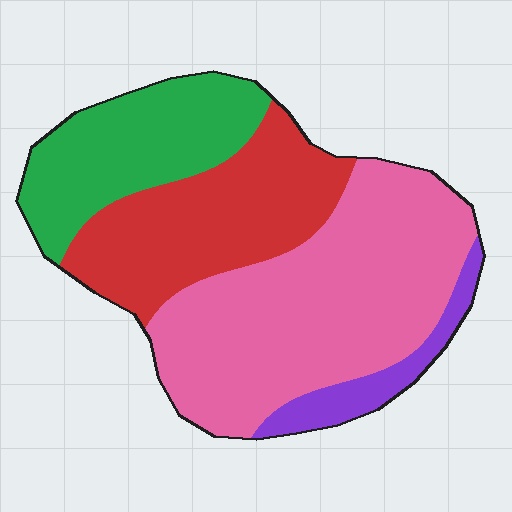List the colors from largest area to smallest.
From largest to smallest: pink, red, green, purple.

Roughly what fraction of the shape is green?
Green takes up less than a quarter of the shape.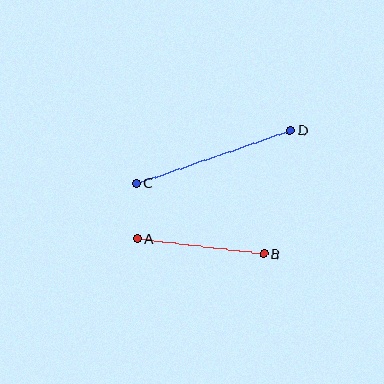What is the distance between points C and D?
The distance is approximately 163 pixels.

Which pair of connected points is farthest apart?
Points C and D are farthest apart.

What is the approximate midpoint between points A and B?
The midpoint is at approximately (201, 246) pixels.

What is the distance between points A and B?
The distance is approximately 127 pixels.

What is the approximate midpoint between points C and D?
The midpoint is at approximately (213, 157) pixels.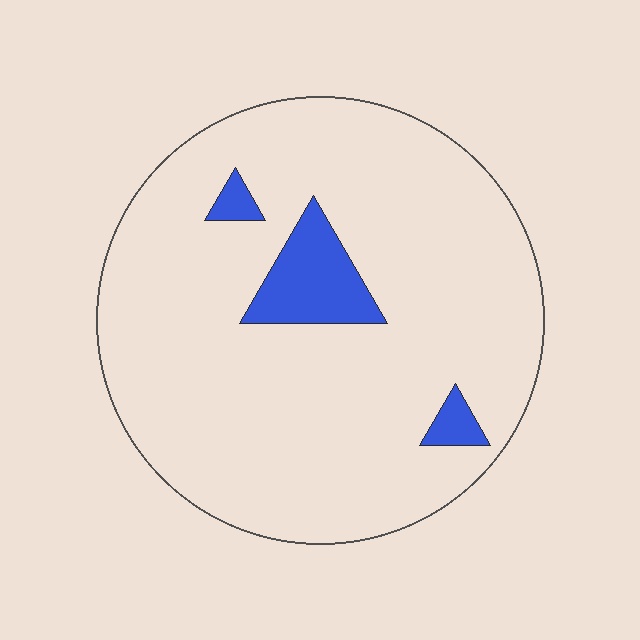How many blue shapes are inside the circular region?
3.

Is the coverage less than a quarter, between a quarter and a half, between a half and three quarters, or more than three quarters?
Less than a quarter.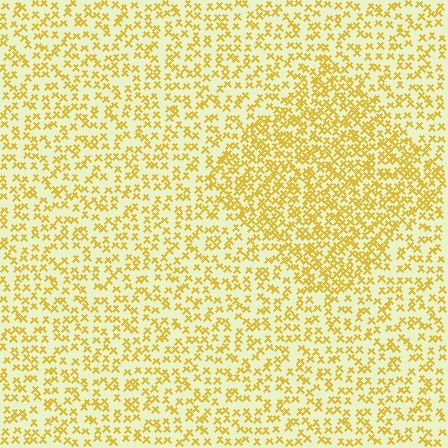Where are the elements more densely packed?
The elements are more densely packed inside the diamond boundary.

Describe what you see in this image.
The image contains small yellow elements arranged at two different densities. A diamond-shaped region is visible where the elements are more densely packed than the surrounding area.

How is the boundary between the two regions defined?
The boundary is defined by a change in element density (approximately 1.8x ratio). All elements are the same color, size, and shape.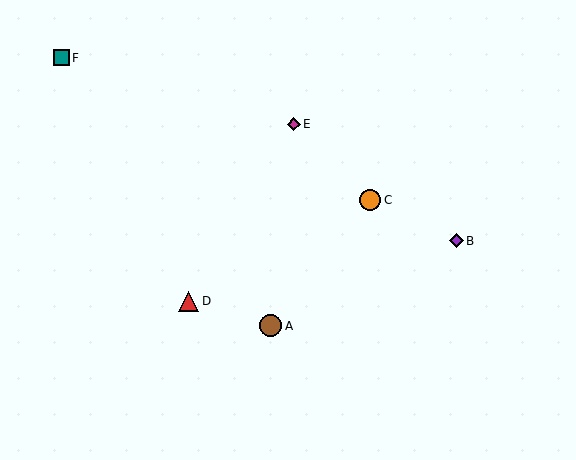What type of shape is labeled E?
Shape E is a magenta diamond.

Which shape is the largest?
The brown circle (labeled A) is the largest.